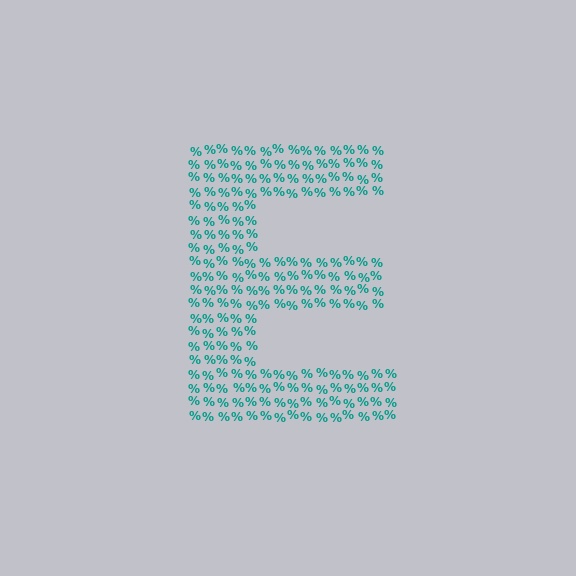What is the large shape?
The large shape is the letter E.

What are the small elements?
The small elements are percent signs.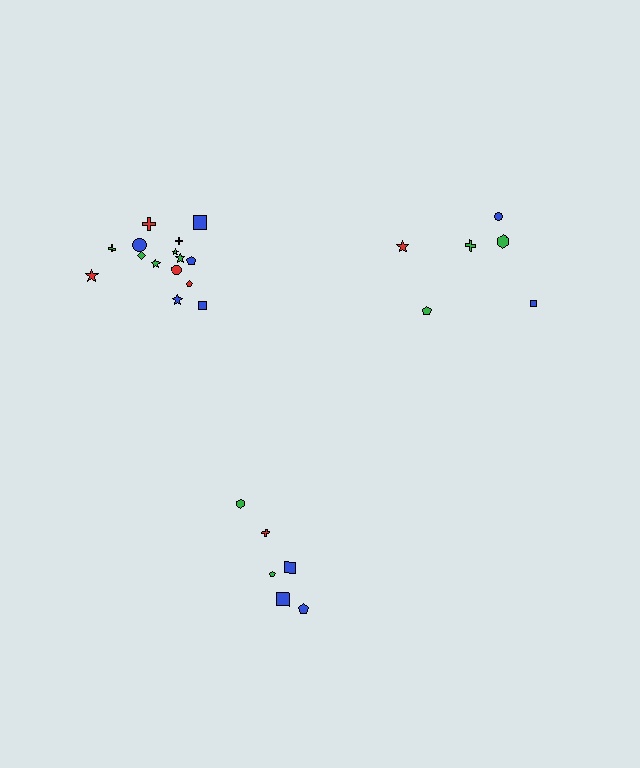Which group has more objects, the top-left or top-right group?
The top-left group.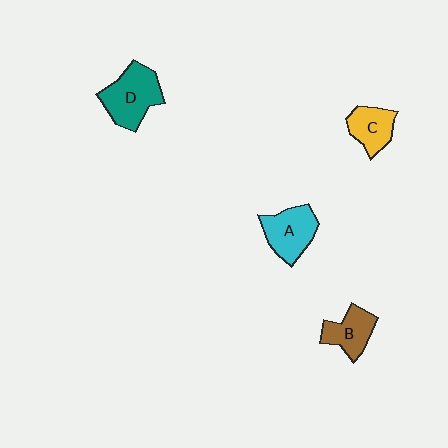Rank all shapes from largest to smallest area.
From largest to smallest: D (teal), A (cyan), B (brown), C (yellow).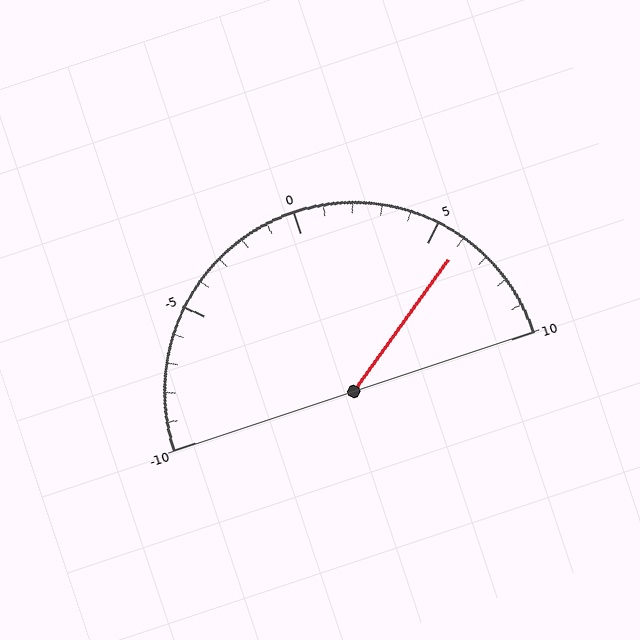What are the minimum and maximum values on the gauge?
The gauge ranges from -10 to 10.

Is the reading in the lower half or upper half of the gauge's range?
The reading is in the upper half of the range (-10 to 10).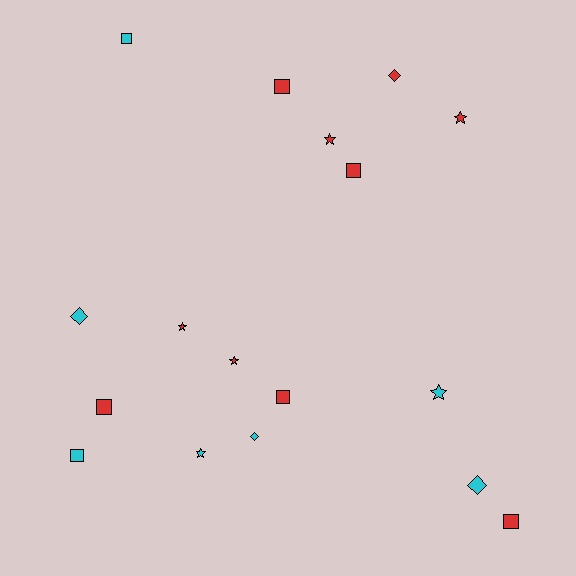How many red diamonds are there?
There is 1 red diamond.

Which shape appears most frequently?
Square, with 7 objects.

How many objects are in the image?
There are 17 objects.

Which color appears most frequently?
Red, with 10 objects.